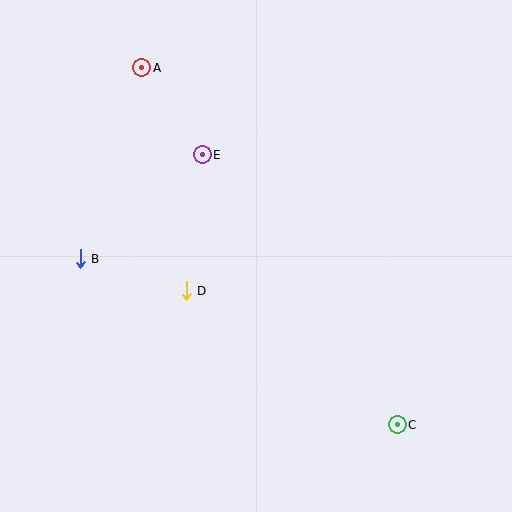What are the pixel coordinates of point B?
Point B is at (80, 259).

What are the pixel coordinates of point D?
Point D is at (186, 291).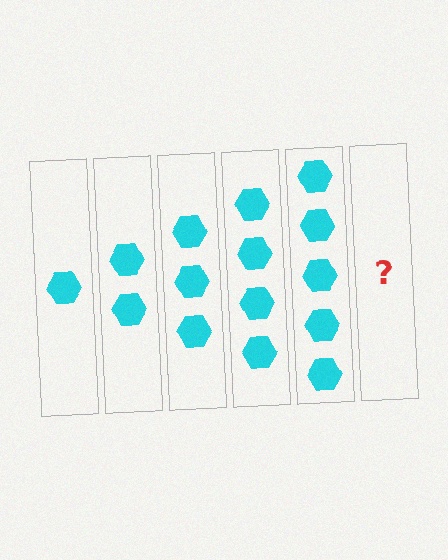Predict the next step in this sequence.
The next step is 6 hexagons.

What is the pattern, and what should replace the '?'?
The pattern is that each step adds one more hexagon. The '?' should be 6 hexagons.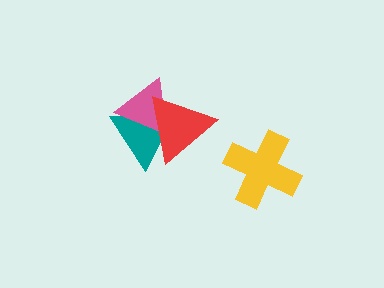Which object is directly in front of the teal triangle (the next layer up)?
The pink triangle is directly in front of the teal triangle.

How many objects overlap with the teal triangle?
2 objects overlap with the teal triangle.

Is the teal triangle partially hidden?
Yes, it is partially covered by another shape.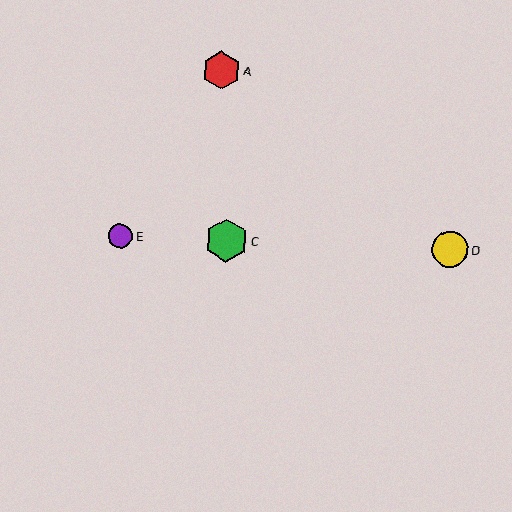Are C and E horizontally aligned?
Yes, both are at y≈240.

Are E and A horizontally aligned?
No, E is at y≈236 and A is at y≈70.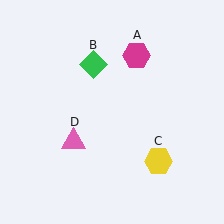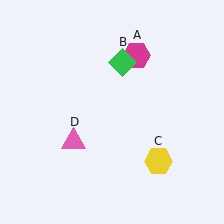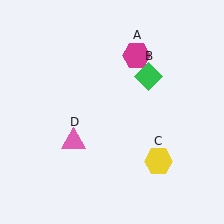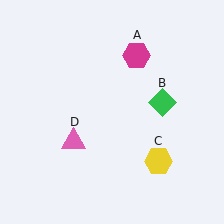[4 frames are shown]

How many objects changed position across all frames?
1 object changed position: green diamond (object B).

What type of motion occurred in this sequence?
The green diamond (object B) rotated clockwise around the center of the scene.